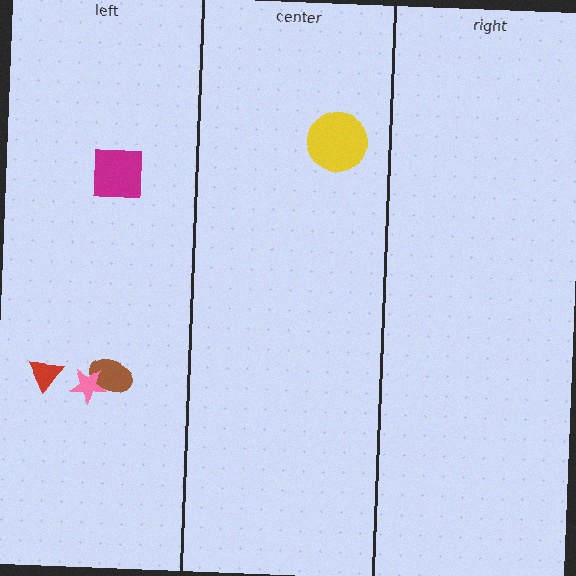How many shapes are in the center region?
1.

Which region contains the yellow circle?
The center region.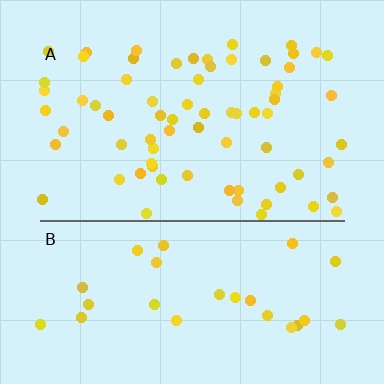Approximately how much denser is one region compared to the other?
Approximately 2.4× — region A over region B.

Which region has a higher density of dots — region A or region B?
A (the top).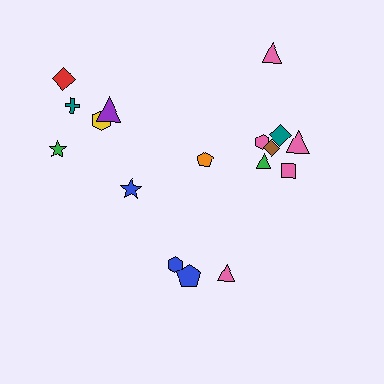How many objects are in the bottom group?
There are 3 objects.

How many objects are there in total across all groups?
There are 17 objects.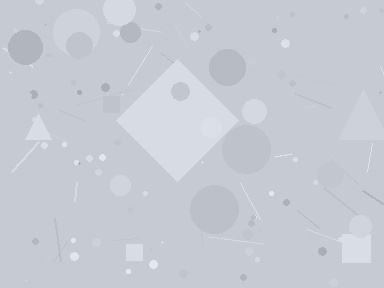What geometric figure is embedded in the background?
A diamond is embedded in the background.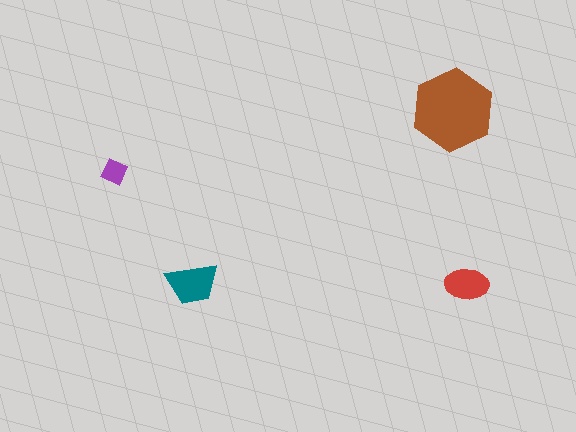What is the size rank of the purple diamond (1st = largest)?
4th.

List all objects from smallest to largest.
The purple diamond, the red ellipse, the teal trapezoid, the brown hexagon.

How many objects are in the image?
There are 4 objects in the image.